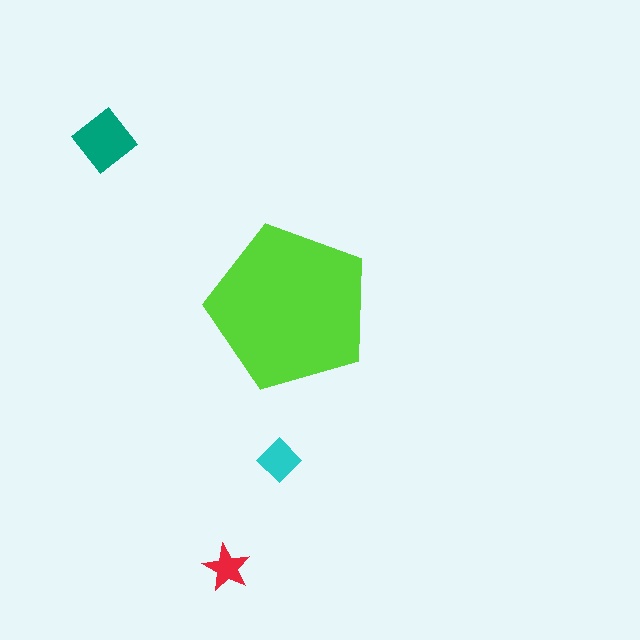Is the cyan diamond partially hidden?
No, the cyan diamond is fully visible.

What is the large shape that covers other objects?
A lime pentagon.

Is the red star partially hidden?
No, the red star is fully visible.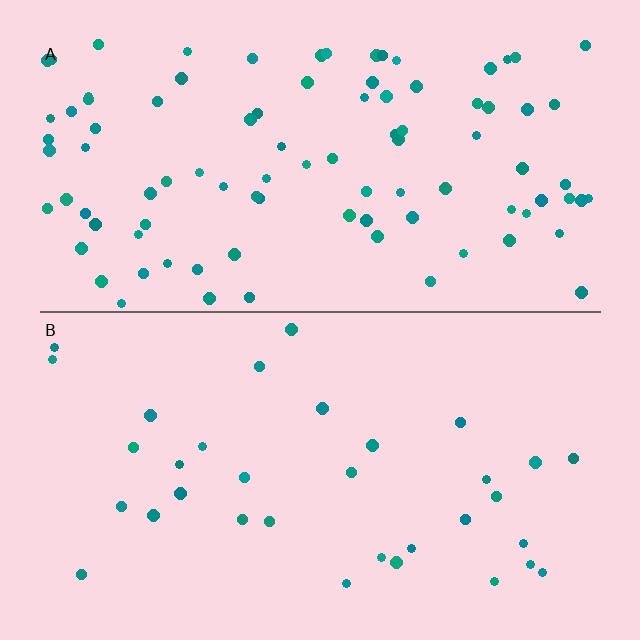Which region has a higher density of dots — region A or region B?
A (the top).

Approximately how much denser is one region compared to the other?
Approximately 2.8× — region A over region B.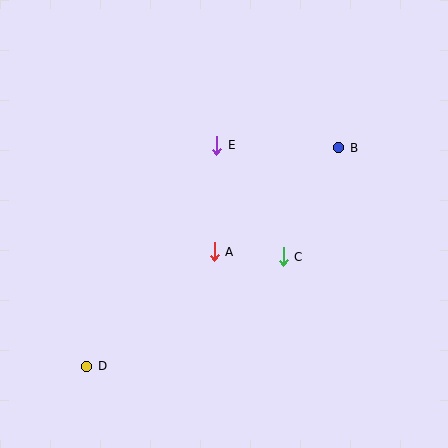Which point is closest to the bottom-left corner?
Point D is closest to the bottom-left corner.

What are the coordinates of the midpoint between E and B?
The midpoint between E and B is at (278, 146).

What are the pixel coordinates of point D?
Point D is at (87, 366).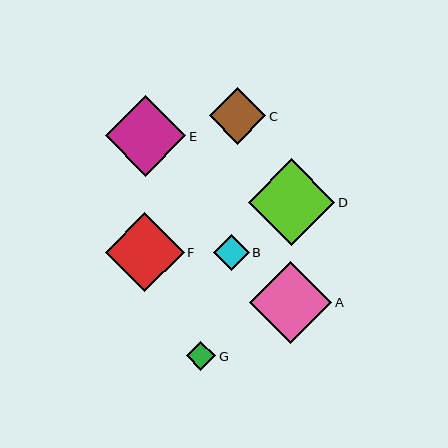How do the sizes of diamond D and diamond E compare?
Diamond D and diamond E are approximately the same size.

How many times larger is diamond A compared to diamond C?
Diamond A is approximately 1.4 times the size of diamond C.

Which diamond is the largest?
Diamond D is the largest with a size of approximately 86 pixels.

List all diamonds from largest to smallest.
From largest to smallest: D, A, E, F, C, B, G.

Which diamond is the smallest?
Diamond G is the smallest with a size of approximately 29 pixels.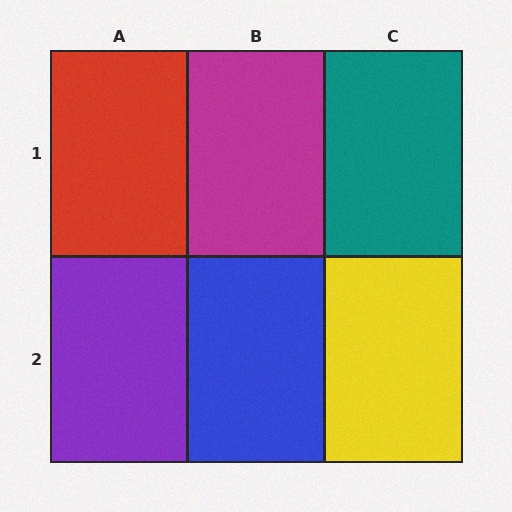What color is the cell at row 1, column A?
Red.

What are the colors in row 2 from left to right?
Purple, blue, yellow.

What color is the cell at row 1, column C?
Teal.